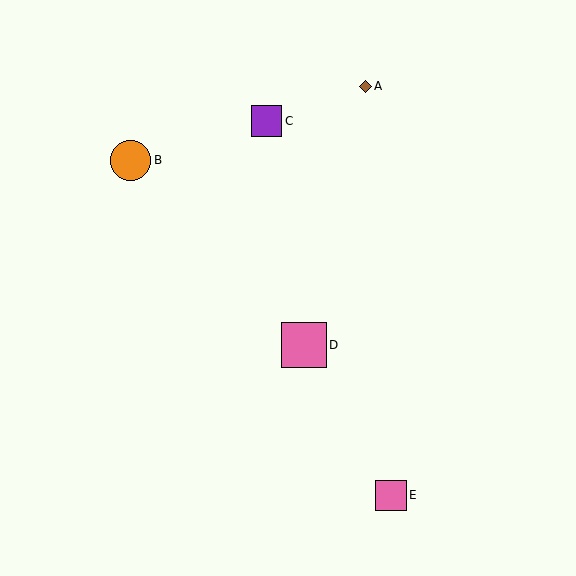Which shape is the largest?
The pink square (labeled D) is the largest.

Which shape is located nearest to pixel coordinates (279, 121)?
The purple square (labeled C) at (267, 121) is nearest to that location.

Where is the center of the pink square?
The center of the pink square is at (304, 345).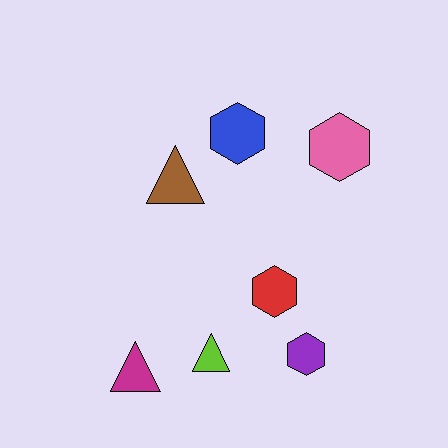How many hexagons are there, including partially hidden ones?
There are 4 hexagons.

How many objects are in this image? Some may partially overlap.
There are 7 objects.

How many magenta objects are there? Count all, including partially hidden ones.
There is 1 magenta object.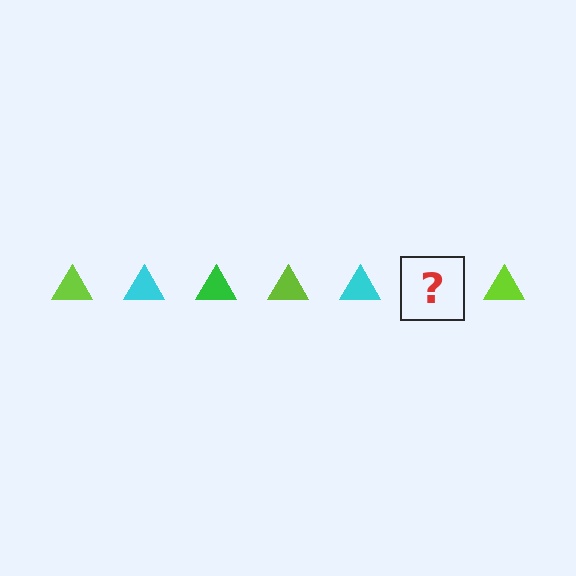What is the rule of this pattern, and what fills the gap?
The rule is that the pattern cycles through lime, cyan, green triangles. The gap should be filled with a green triangle.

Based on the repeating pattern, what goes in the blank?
The blank should be a green triangle.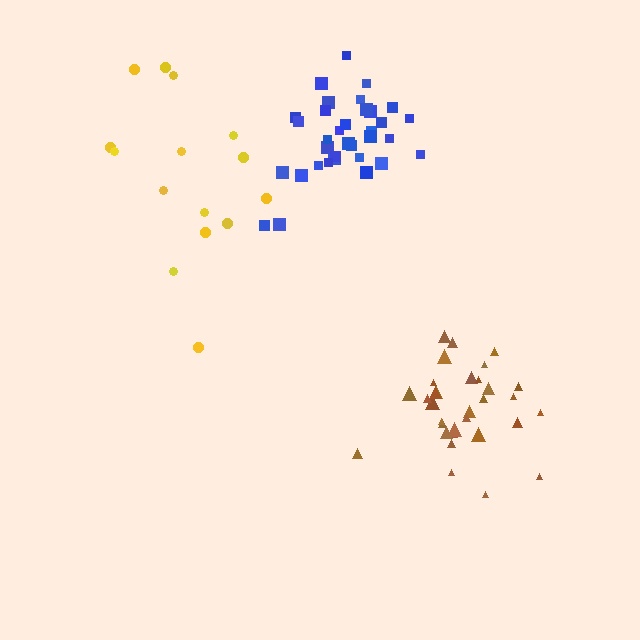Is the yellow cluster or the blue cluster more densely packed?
Blue.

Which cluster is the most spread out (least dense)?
Yellow.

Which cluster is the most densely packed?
Blue.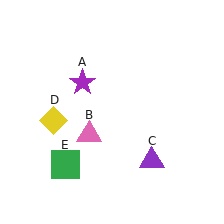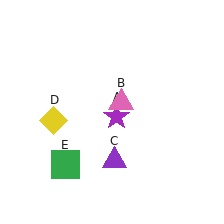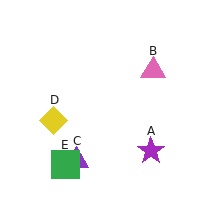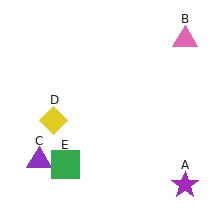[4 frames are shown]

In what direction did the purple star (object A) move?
The purple star (object A) moved down and to the right.